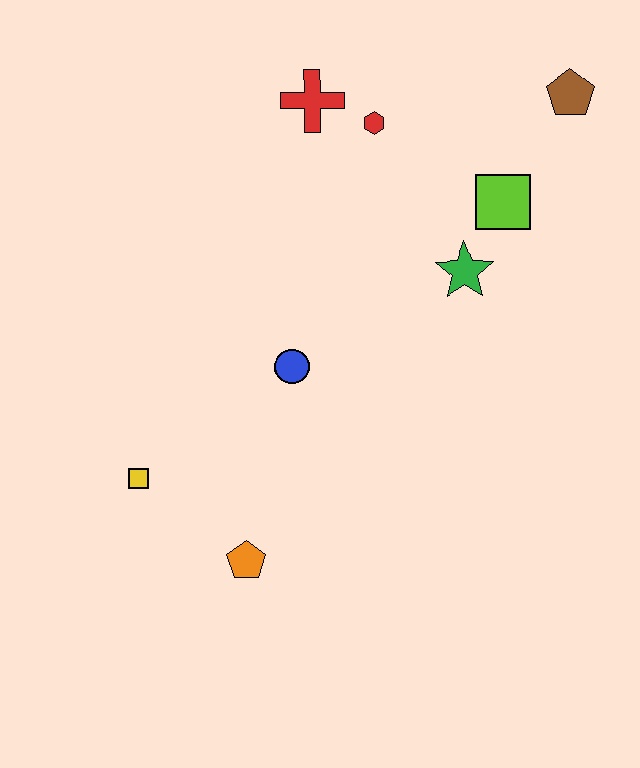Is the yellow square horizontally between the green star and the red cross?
No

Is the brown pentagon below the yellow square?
No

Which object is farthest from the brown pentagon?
The yellow square is farthest from the brown pentagon.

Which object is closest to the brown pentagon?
The lime square is closest to the brown pentagon.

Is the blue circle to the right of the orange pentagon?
Yes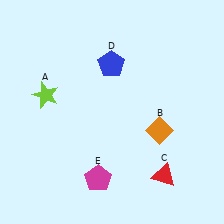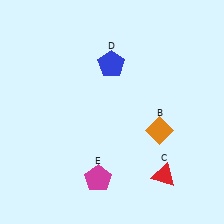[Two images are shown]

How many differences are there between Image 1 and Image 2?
There is 1 difference between the two images.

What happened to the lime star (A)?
The lime star (A) was removed in Image 2. It was in the top-left area of Image 1.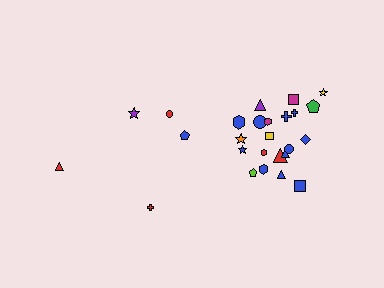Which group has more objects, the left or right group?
The right group.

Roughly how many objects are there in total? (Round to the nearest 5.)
Roughly 25 objects in total.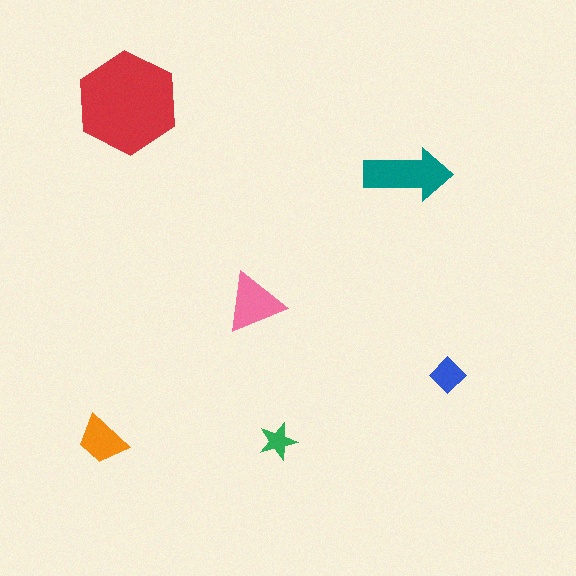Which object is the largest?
The red hexagon.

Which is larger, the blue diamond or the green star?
The blue diamond.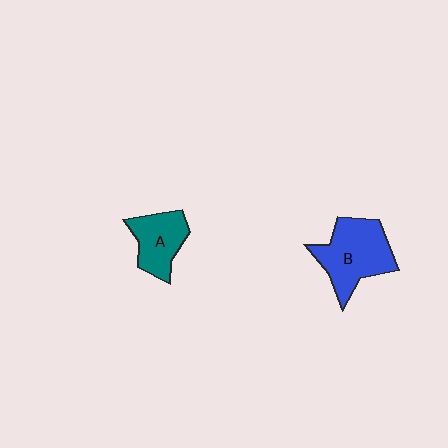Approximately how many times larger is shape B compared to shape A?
Approximately 1.5 times.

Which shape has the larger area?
Shape B (blue).